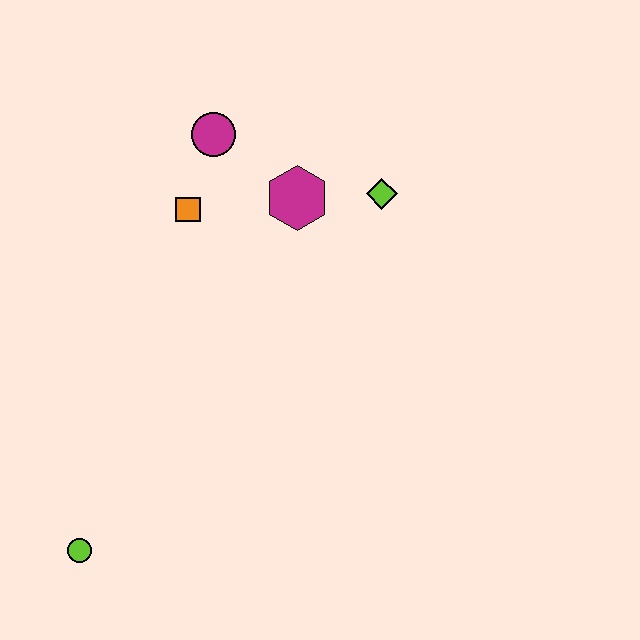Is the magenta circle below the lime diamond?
No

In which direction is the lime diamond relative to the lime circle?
The lime diamond is above the lime circle.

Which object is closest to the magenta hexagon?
The lime diamond is closest to the magenta hexagon.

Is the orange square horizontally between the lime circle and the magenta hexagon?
Yes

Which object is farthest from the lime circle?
The lime diamond is farthest from the lime circle.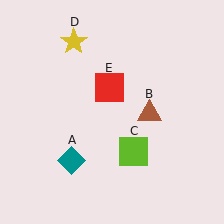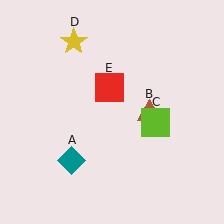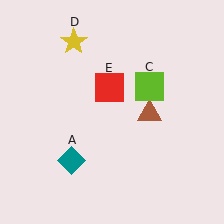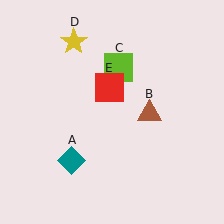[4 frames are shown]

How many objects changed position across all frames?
1 object changed position: lime square (object C).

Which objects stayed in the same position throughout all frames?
Teal diamond (object A) and brown triangle (object B) and yellow star (object D) and red square (object E) remained stationary.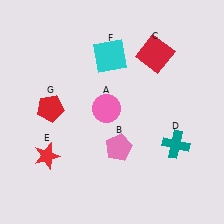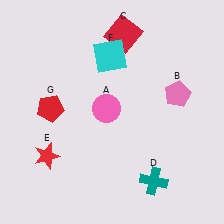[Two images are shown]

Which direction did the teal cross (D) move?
The teal cross (D) moved down.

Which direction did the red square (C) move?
The red square (C) moved left.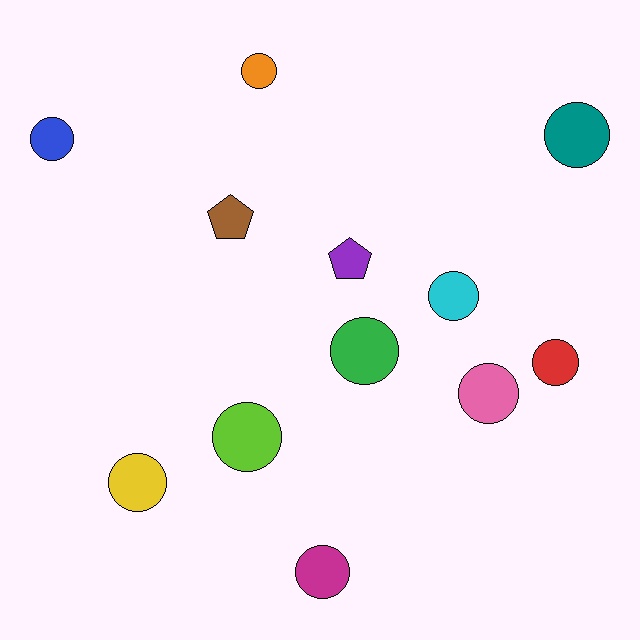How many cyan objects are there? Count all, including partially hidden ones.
There is 1 cyan object.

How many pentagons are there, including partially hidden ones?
There are 2 pentagons.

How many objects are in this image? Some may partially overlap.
There are 12 objects.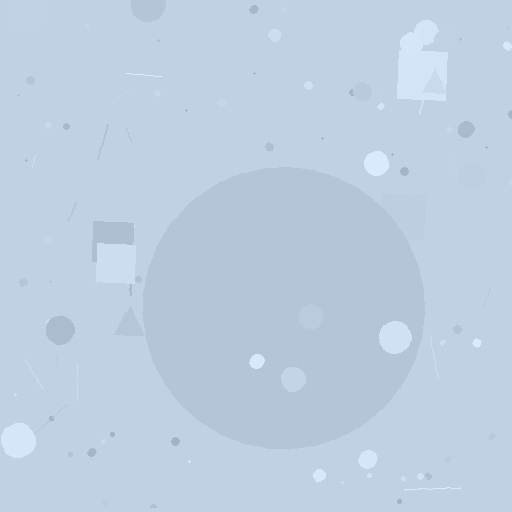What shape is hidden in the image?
A circle is hidden in the image.